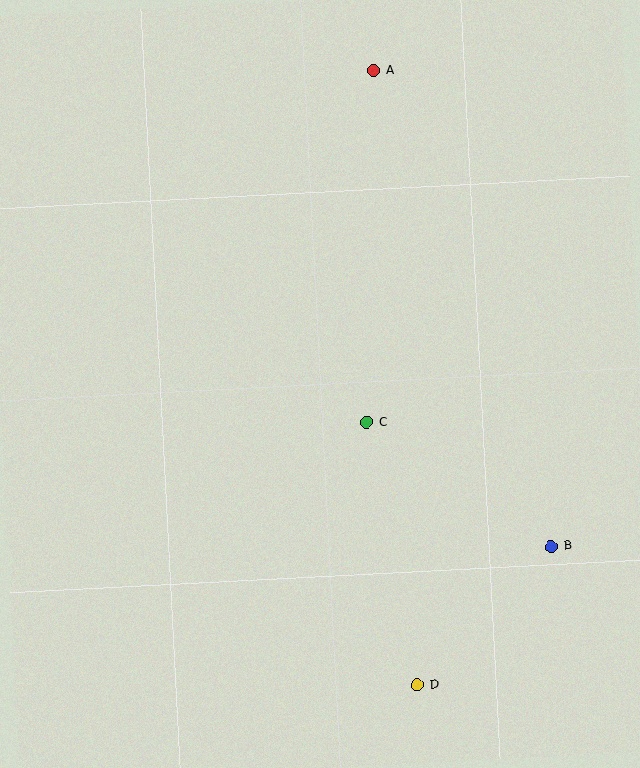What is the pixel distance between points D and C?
The distance between D and C is 268 pixels.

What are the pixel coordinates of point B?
Point B is at (551, 546).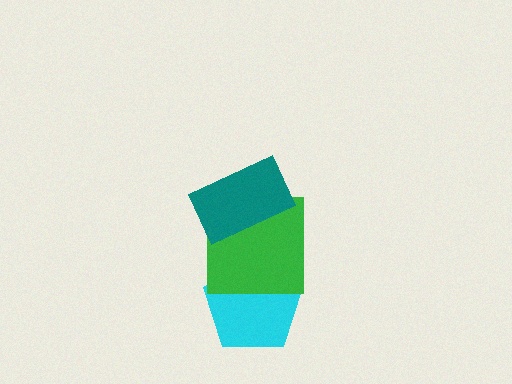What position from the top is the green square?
The green square is 2nd from the top.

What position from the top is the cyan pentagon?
The cyan pentagon is 3rd from the top.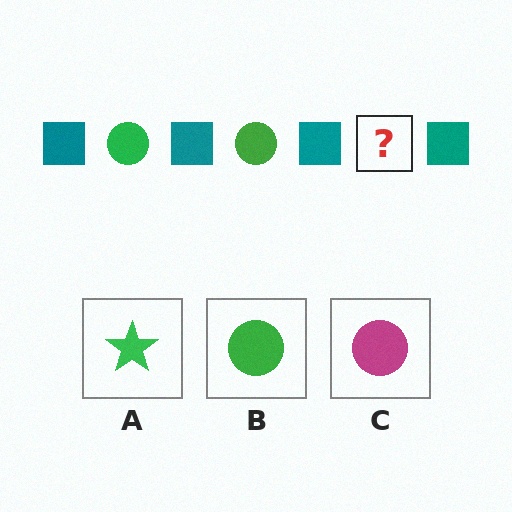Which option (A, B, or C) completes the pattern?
B.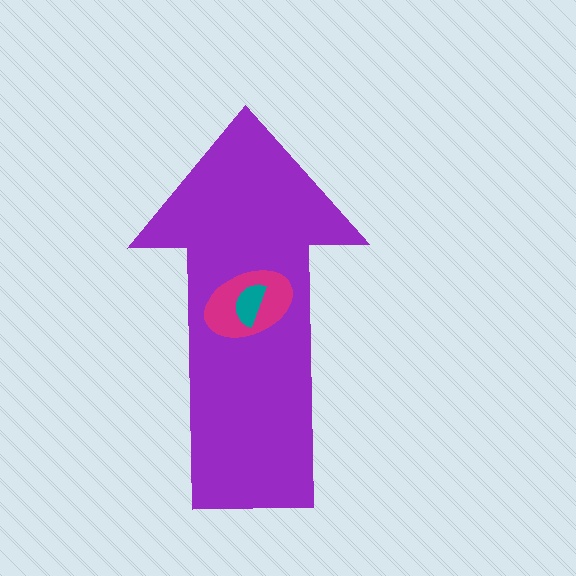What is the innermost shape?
The teal semicircle.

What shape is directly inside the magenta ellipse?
The teal semicircle.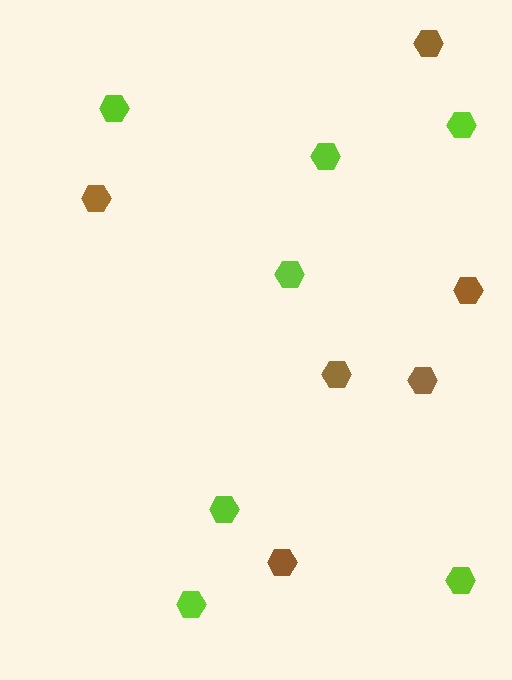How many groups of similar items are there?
There are 2 groups: one group of lime hexagons (7) and one group of brown hexagons (6).